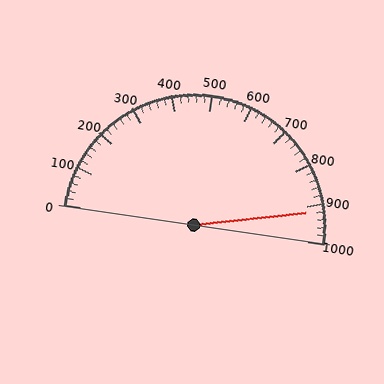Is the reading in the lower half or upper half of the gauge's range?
The reading is in the upper half of the range (0 to 1000).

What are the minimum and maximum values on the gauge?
The gauge ranges from 0 to 1000.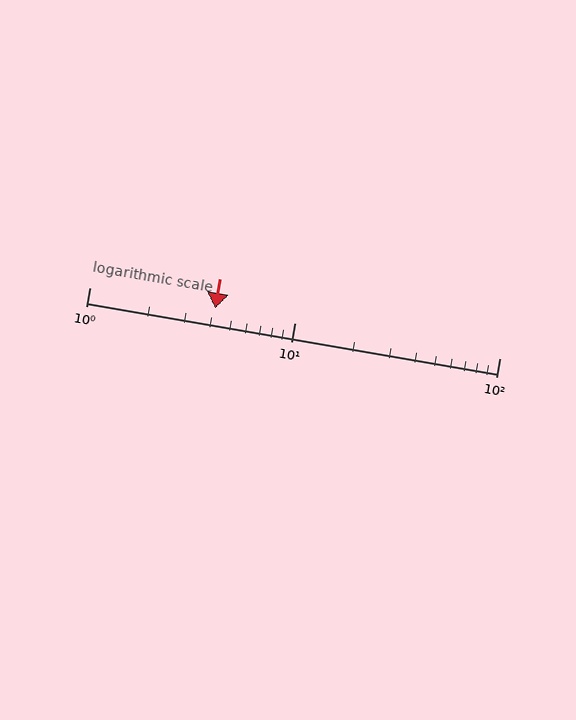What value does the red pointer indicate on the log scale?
The pointer indicates approximately 4.1.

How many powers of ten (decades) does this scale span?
The scale spans 2 decades, from 1 to 100.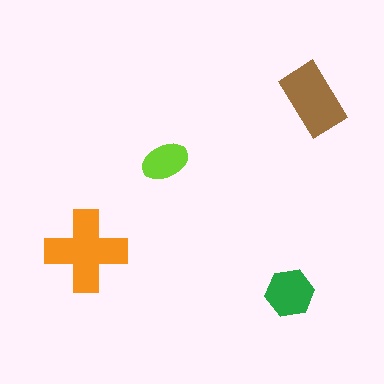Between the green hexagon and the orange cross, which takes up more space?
The orange cross.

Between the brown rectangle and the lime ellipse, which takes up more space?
The brown rectangle.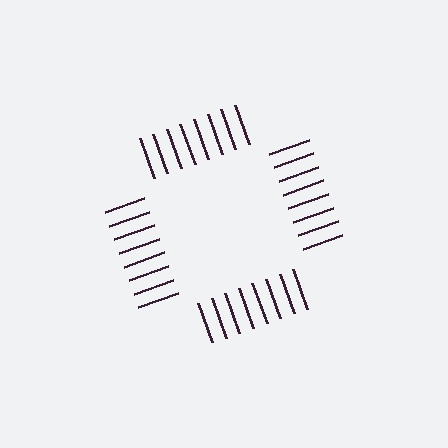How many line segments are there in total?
32 — 8 along each of the 4 edges.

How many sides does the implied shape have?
4 sides — the line-ends trace a square.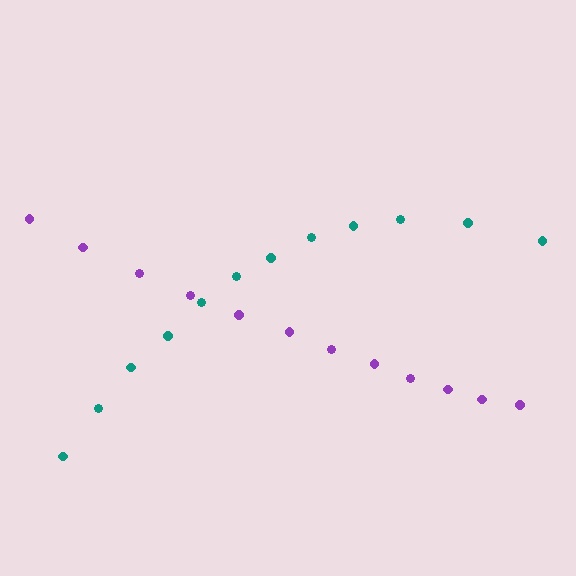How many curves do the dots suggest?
There are 2 distinct paths.